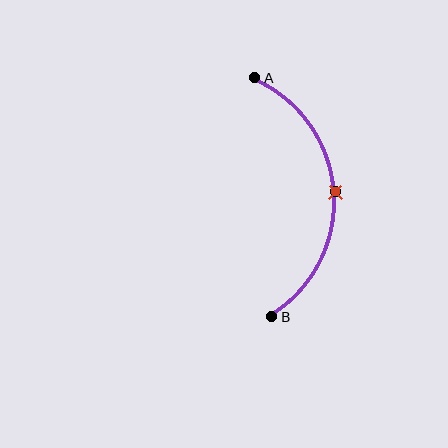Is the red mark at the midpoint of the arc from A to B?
Yes. The red mark lies on the arc at equal arc-length from both A and B — it is the arc midpoint.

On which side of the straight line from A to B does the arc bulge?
The arc bulges to the right of the straight line connecting A and B.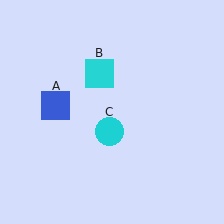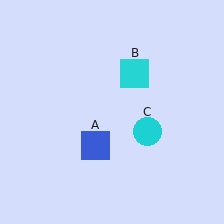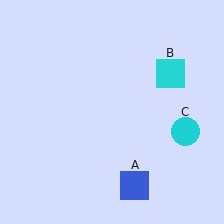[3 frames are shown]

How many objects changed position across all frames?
3 objects changed position: blue square (object A), cyan square (object B), cyan circle (object C).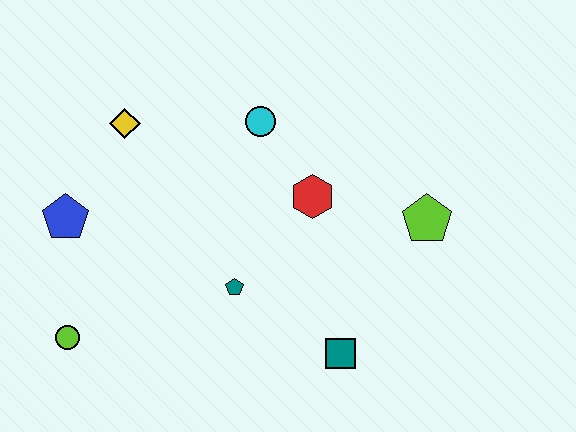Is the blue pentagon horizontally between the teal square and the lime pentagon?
No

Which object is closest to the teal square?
The teal pentagon is closest to the teal square.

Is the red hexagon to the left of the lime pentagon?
Yes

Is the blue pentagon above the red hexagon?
No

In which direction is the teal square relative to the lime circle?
The teal square is to the right of the lime circle.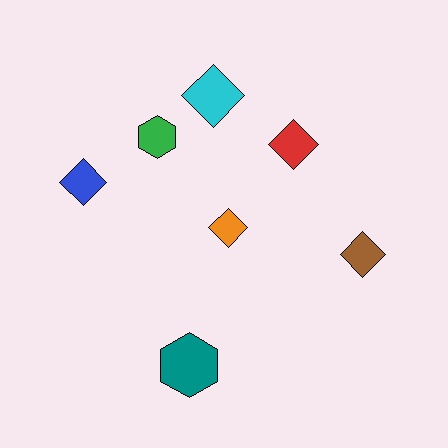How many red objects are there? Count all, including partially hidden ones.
There is 1 red object.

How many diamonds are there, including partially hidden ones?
There are 5 diamonds.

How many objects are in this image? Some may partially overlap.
There are 7 objects.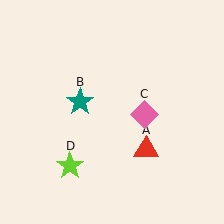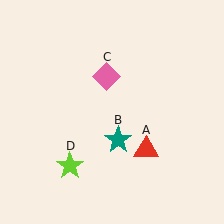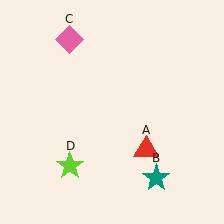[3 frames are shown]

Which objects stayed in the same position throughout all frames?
Red triangle (object A) and lime star (object D) remained stationary.